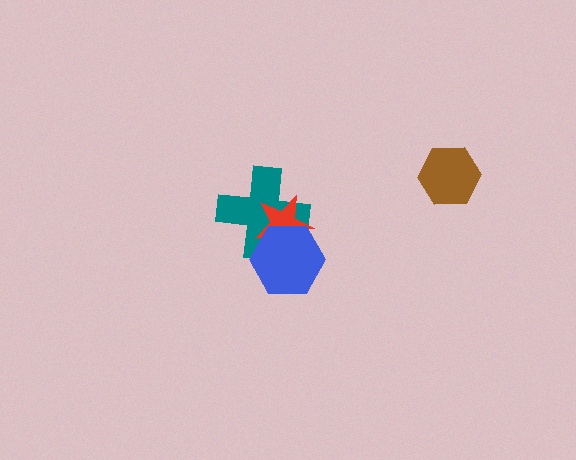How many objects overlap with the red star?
2 objects overlap with the red star.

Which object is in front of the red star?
The blue hexagon is in front of the red star.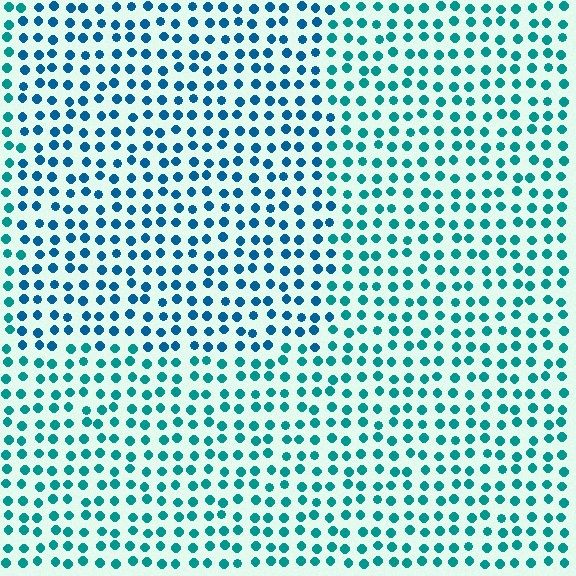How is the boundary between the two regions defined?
The boundary is defined purely by a slight shift in hue (about 26 degrees). Spacing, size, and orientation are identical on both sides.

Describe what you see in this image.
The image is filled with small teal elements in a uniform arrangement. A rectangle-shaped region is visible where the elements are tinted to a slightly different hue, forming a subtle color boundary.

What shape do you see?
I see a rectangle.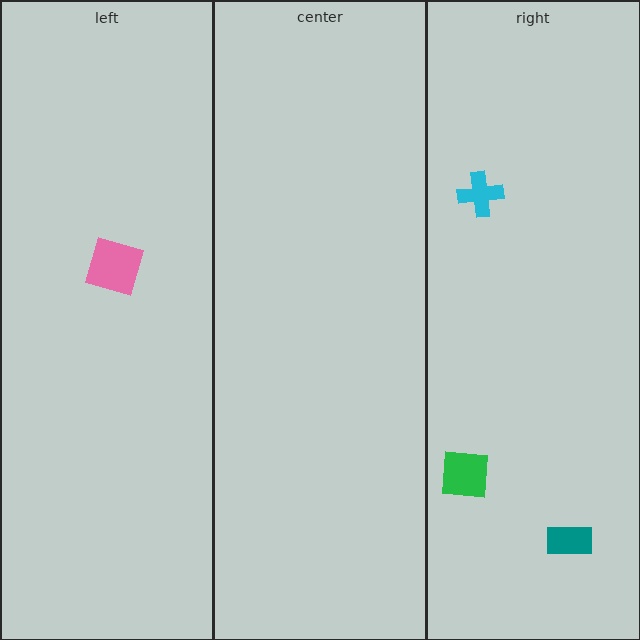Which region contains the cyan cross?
The right region.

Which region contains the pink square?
The left region.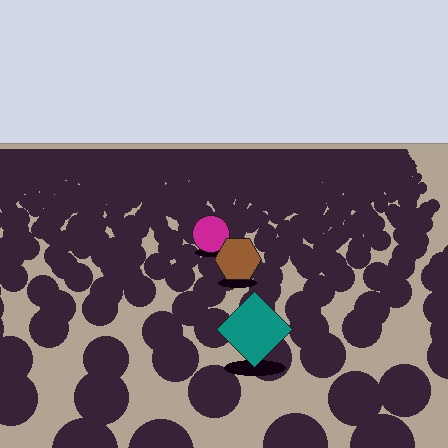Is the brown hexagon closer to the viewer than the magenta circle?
Yes. The brown hexagon is closer — you can tell from the texture gradient: the ground texture is coarser near it.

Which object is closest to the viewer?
The teal diamond is closest. The texture marks near it are larger and more spread out.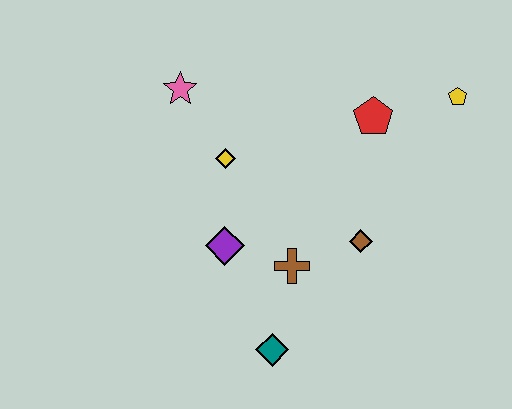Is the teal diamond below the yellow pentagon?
Yes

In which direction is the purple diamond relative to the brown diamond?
The purple diamond is to the left of the brown diamond.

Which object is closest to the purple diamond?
The brown cross is closest to the purple diamond.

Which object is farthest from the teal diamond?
The yellow pentagon is farthest from the teal diamond.